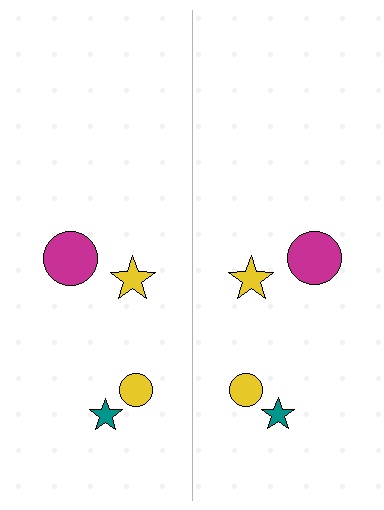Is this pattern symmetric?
Yes, this pattern has bilateral (reflection) symmetry.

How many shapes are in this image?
There are 8 shapes in this image.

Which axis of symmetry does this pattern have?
The pattern has a vertical axis of symmetry running through the center of the image.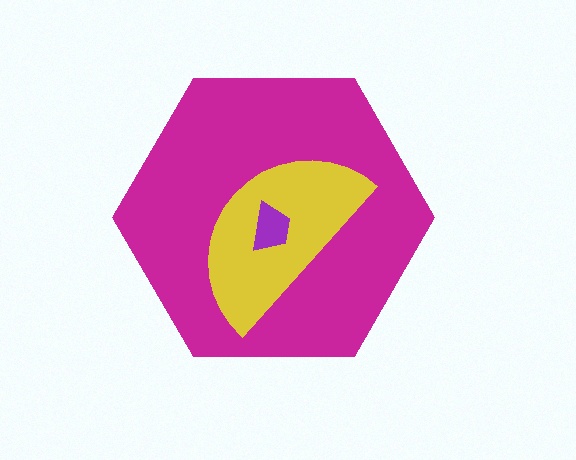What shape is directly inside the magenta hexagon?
The yellow semicircle.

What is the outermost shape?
The magenta hexagon.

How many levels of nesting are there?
3.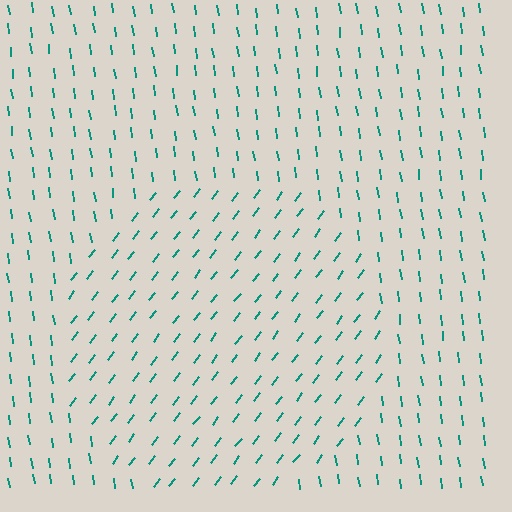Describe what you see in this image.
The image is filled with small teal line segments. A circle region in the image has lines oriented differently from the surrounding lines, creating a visible texture boundary.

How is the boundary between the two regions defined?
The boundary is defined purely by a change in line orientation (approximately 45 degrees difference). All lines are the same color and thickness.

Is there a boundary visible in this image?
Yes, there is a texture boundary formed by a change in line orientation.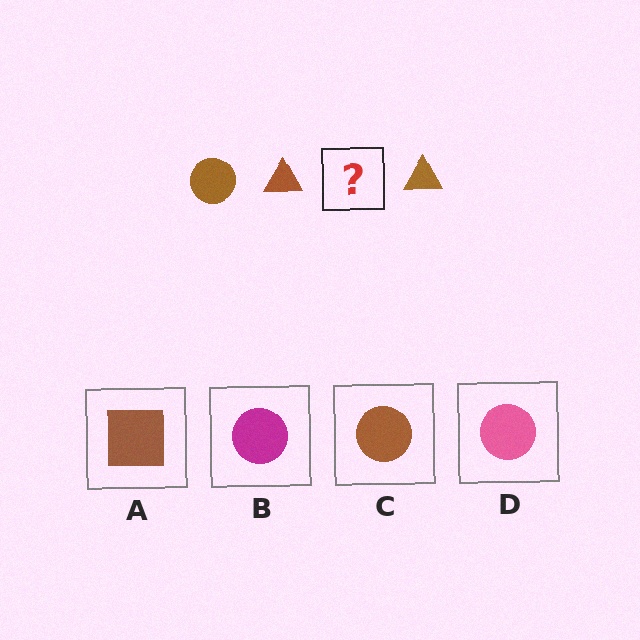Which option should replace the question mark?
Option C.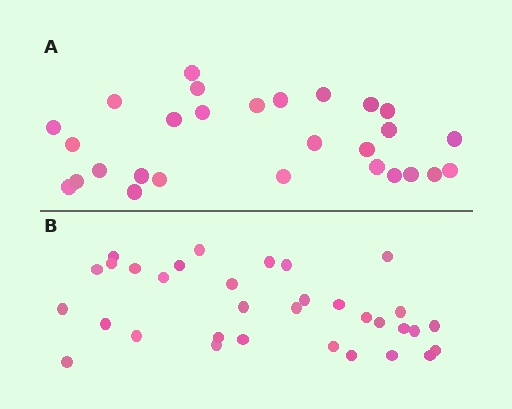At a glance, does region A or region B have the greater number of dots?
Region B (the bottom region) has more dots.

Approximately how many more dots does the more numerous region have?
Region B has about 5 more dots than region A.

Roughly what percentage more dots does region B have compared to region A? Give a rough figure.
About 20% more.